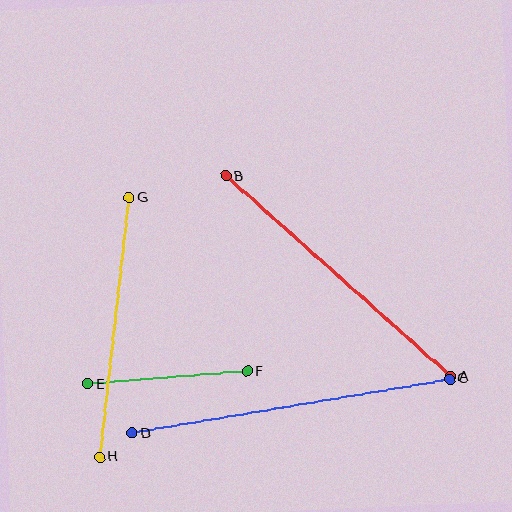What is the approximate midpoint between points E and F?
The midpoint is at approximately (168, 378) pixels.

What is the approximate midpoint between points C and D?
The midpoint is at approximately (291, 406) pixels.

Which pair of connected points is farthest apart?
Points C and D are farthest apart.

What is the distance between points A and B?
The distance is approximately 301 pixels.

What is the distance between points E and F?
The distance is approximately 160 pixels.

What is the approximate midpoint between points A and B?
The midpoint is at approximately (339, 276) pixels.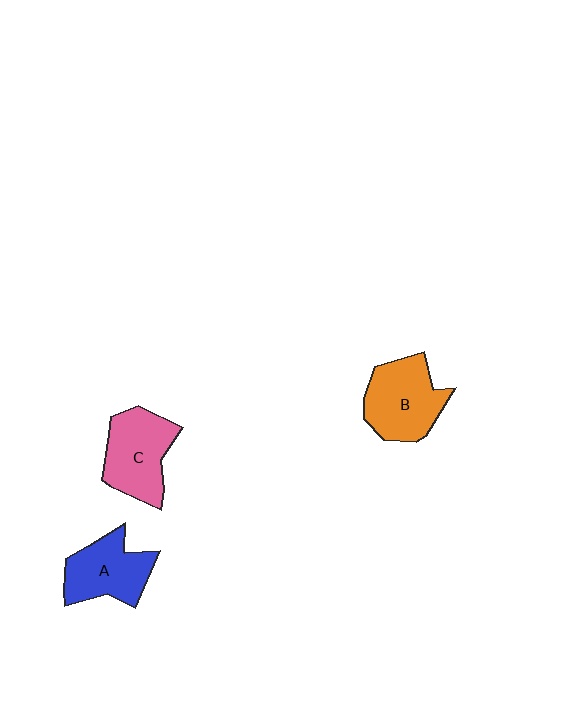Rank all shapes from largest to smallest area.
From largest to smallest: B (orange), C (pink), A (blue).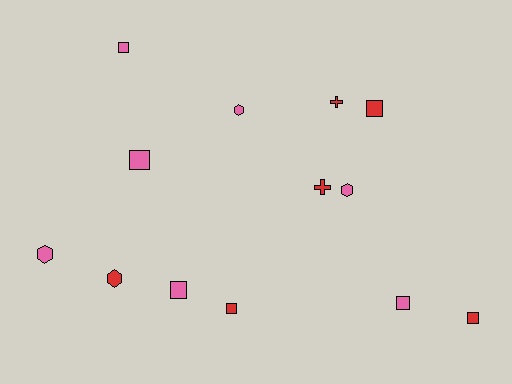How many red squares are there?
There are 3 red squares.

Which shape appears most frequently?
Square, with 7 objects.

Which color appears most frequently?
Pink, with 7 objects.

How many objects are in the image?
There are 13 objects.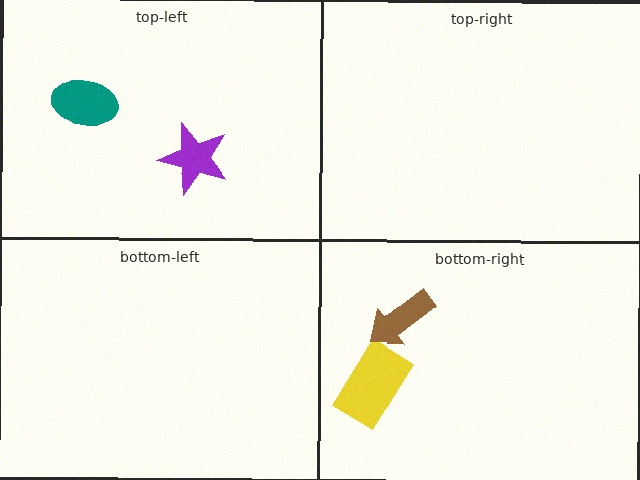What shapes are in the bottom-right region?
The yellow rectangle, the brown arrow.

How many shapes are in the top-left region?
2.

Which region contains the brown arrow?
The bottom-right region.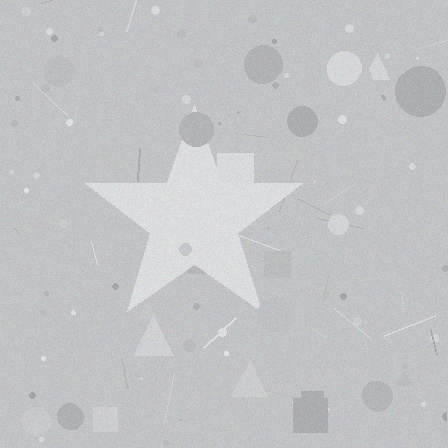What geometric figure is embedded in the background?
A star is embedded in the background.